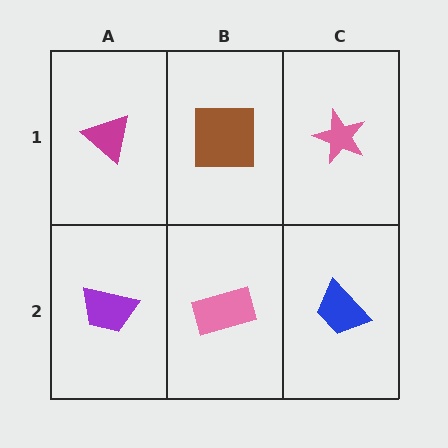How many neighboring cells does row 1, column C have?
2.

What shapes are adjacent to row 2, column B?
A brown square (row 1, column B), a purple trapezoid (row 2, column A), a blue trapezoid (row 2, column C).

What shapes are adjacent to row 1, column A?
A purple trapezoid (row 2, column A), a brown square (row 1, column B).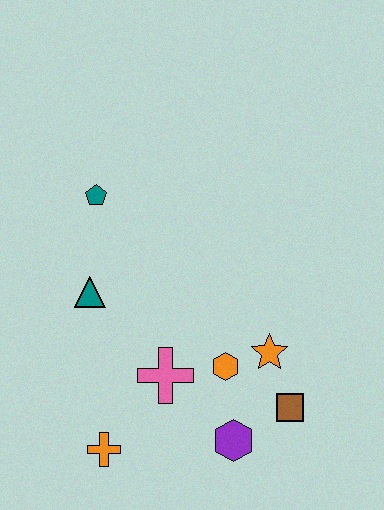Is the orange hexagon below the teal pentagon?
Yes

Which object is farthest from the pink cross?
The teal pentagon is farthest from the pink cross.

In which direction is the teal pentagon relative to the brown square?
The teal pentagon is above the brown square.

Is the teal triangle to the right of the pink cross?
No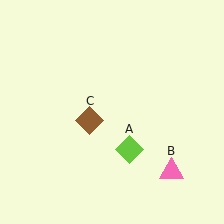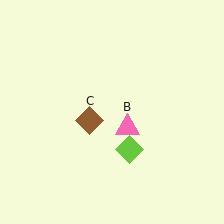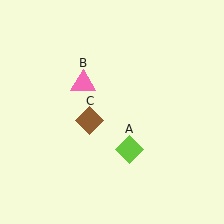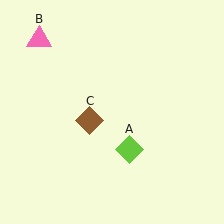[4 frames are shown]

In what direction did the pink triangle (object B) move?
The pink triangle (object B) moved up and to the left.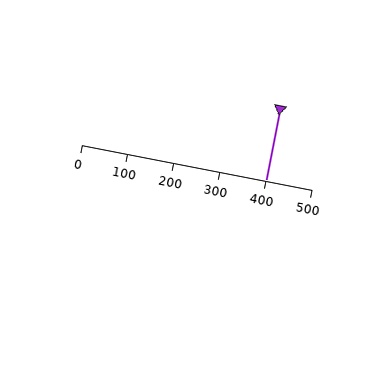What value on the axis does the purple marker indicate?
The marker indicates approximately 400.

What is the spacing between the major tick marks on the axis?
The major ticks are spaced 100 apart.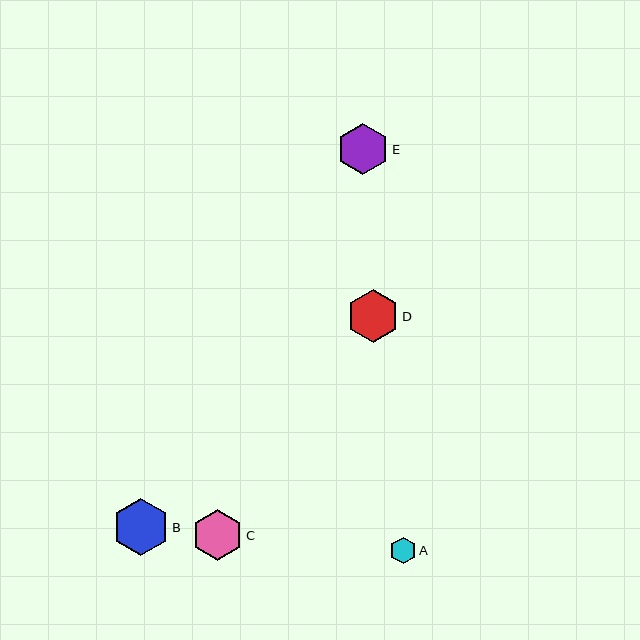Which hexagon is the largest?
Hexagon B is the largest with a size of approximately 56 pixels.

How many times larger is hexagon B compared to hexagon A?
Hexagon B is approximately 2.1 times the size of hexagon A.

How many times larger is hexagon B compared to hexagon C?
Hexagon B is approximately 1.1 times the size of hexagon C.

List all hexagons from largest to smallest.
From largest to smallest: B, D, E, C, A.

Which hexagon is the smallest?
Hexagon A is the smallest with a size of approximately 26 pixels.